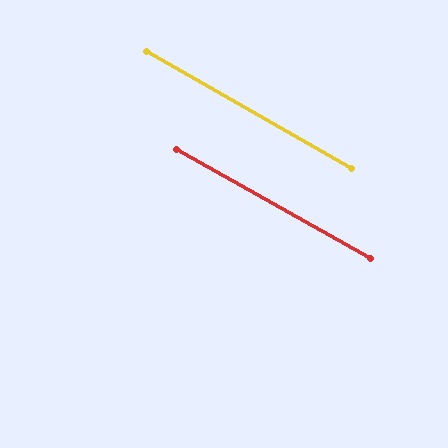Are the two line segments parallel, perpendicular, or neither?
Parallel — their directions differ by only 0.2°.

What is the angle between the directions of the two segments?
Approximately 0 degrees.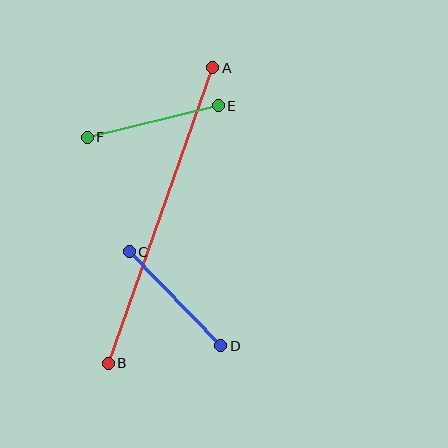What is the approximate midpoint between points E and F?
The midpoint is at approximately (153, 121) pixels.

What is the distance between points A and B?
The distance is approximately 313 pixels.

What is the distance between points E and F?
The distance is approximately 135 pixels.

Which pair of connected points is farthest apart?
Points A and B are farthest apart.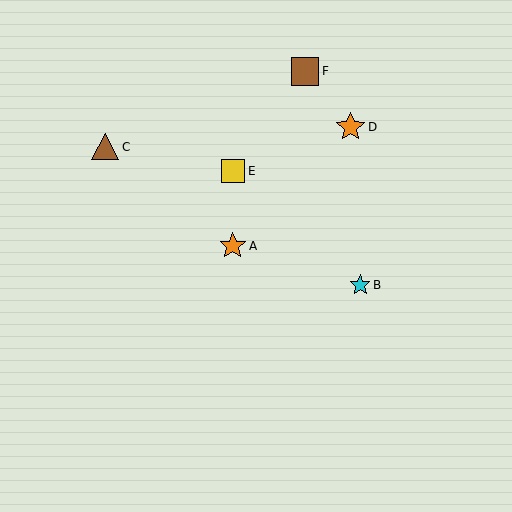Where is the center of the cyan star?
The center of the cyan star is at (360, 285).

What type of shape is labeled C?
Shape C is a brown triangle.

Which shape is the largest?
The orange star (labeled D) is the largest.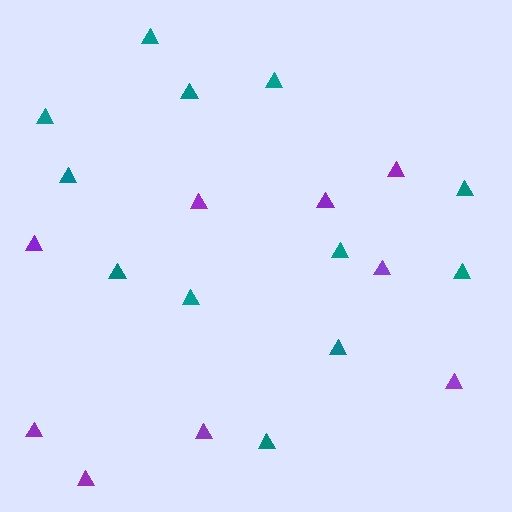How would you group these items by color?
There are 2 groups: one group of teal triangles (12) and one group of purple triangles (9).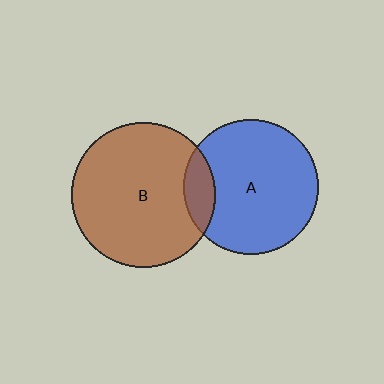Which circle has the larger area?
Circle B (brown).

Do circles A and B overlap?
Yes.